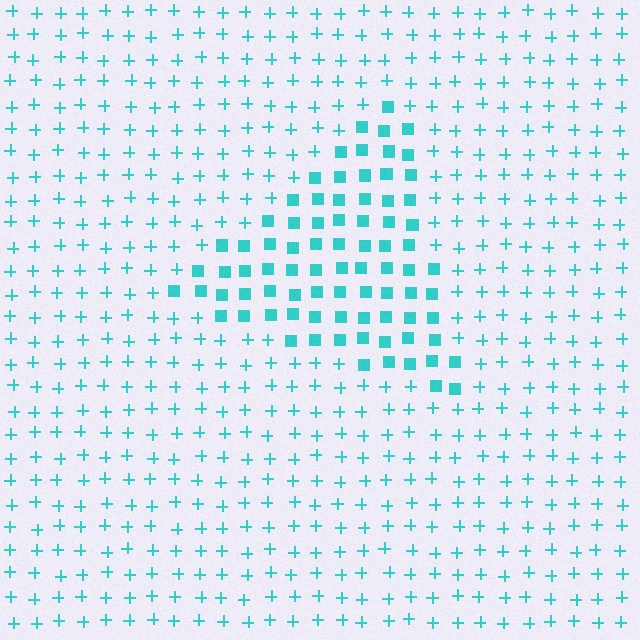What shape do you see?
I see a triangle.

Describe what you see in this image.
The image is filled with small cyan elements arranged in a uniform grid. A triangle-shaped region contains squares, while the surrounding area contains plus signs. The boundary is defined purely by the change in element shape.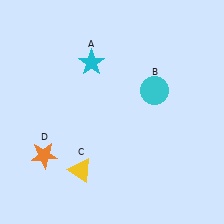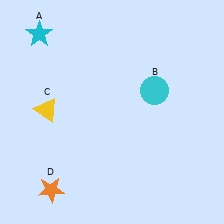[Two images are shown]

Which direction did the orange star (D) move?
The orange star (D) moved down.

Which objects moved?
The objects that moved are: the cyan star (A), the yellow triangle (C), the orange star (D).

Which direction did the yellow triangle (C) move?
The yellow triangle (C) moved up.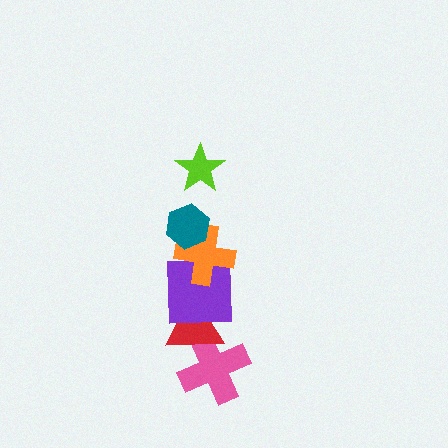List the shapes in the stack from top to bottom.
From top to bottom: the lime star, the teal hexagon, the orange cross, the purple square, the red triangle, the pink cross.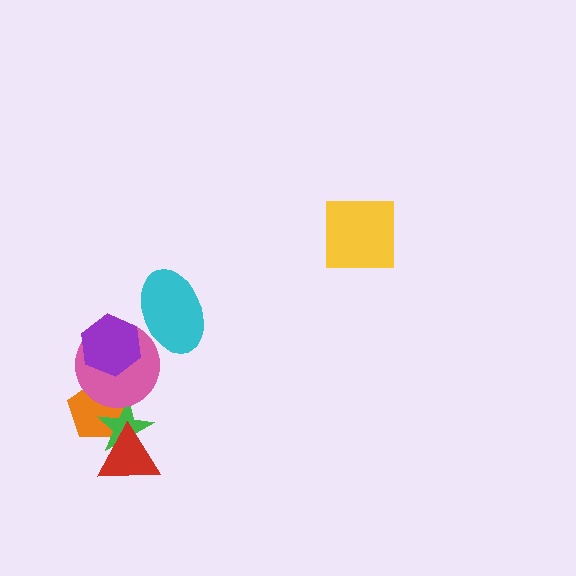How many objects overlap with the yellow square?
0 objects overlap with the yellow square.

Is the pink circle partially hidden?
Yes, it is partially covered by another shape.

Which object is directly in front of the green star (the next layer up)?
The pink circle is directly in front of the green star.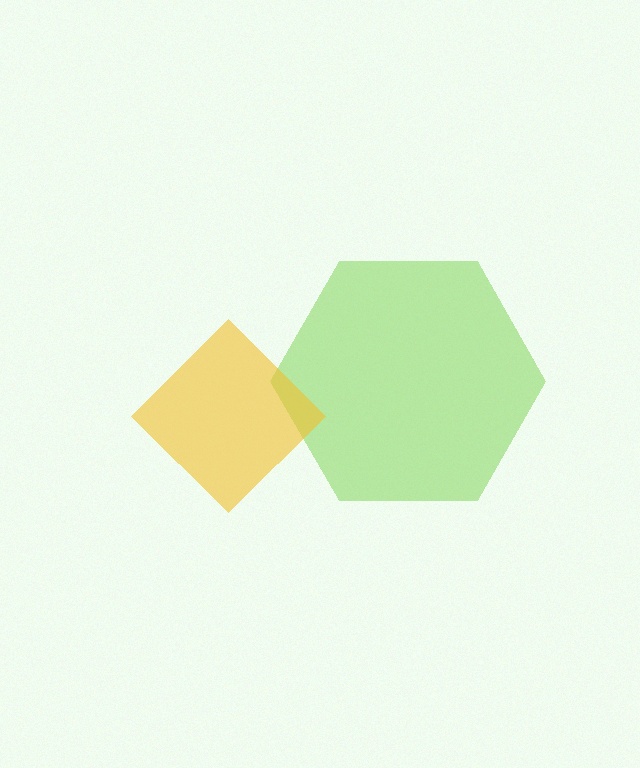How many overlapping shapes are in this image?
There are 2 overlapping shapes in the image.